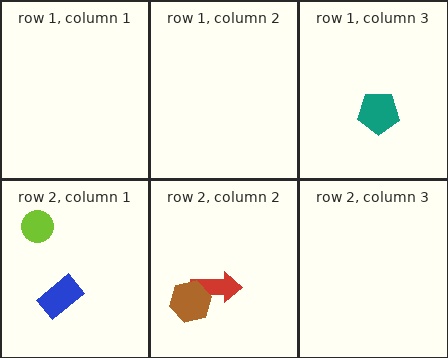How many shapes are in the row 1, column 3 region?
1.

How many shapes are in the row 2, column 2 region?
2.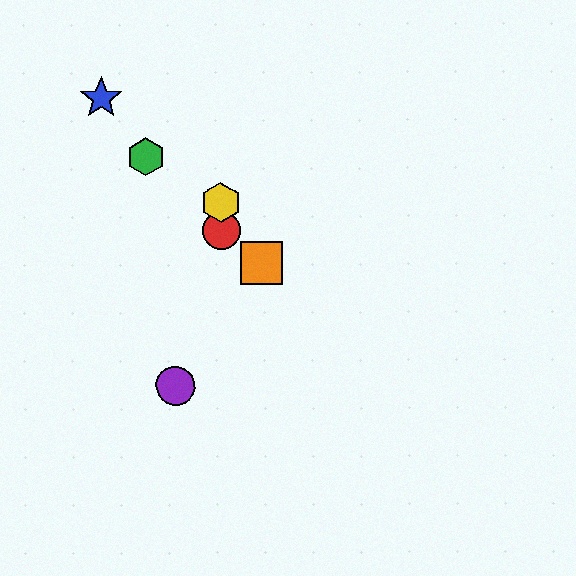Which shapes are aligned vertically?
The red circle, the yellow hexagon are aligned vertically.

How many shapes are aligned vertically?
2 shapes (the red circle, the yellow hexagon) are aligned vertically.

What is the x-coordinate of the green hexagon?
The green hexagon is at x≈146.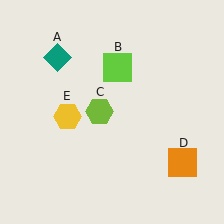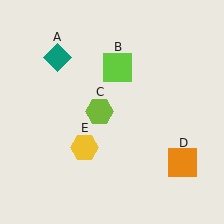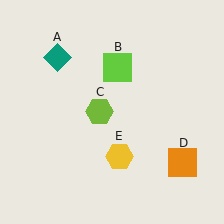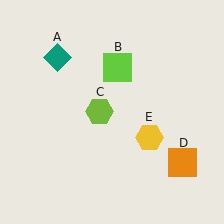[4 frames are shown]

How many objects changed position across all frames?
1 object changed position: yellow hexagon (object E).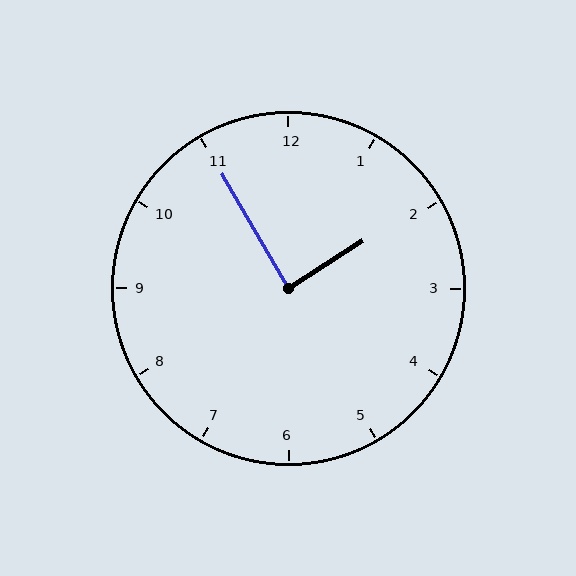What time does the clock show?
1:55.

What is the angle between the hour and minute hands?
Approximately 88 degrees.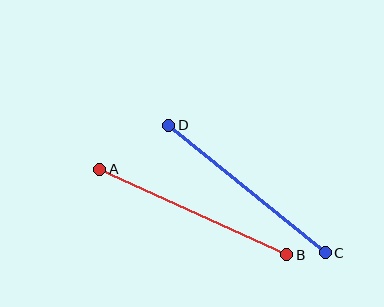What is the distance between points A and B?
The distance is approximately 206 pixels.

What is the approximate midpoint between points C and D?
The midpoint is at approximately (247, 189) pixels.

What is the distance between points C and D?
The distance is approximately 202 pixels.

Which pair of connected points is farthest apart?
Points A and B are farthest apart.